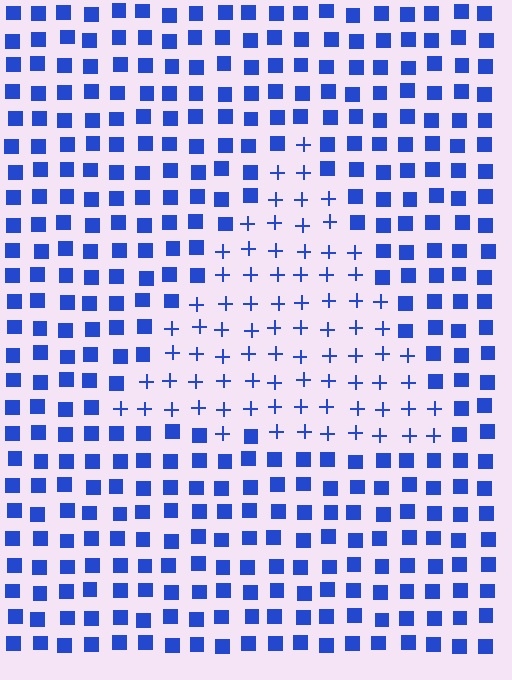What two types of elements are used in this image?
The image uses plus signs inside the triangle region and squares outside it.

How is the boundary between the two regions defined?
The boundary is defined by a change in element shape: plus signs inside vs. squares outside. All elements share the same color and spacing.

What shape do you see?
I see a triangle.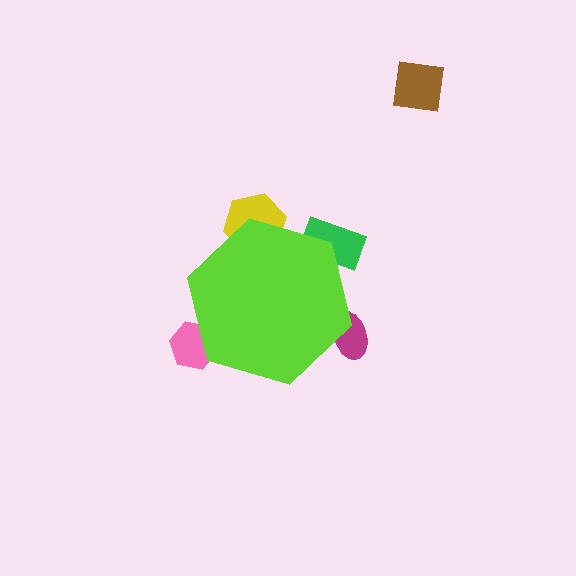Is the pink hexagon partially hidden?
Yes, the pink hexagon is partially hidden behind the lime hexagon.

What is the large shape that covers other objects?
A lime hexagon.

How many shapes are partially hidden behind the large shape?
4 shapes are partially hidden.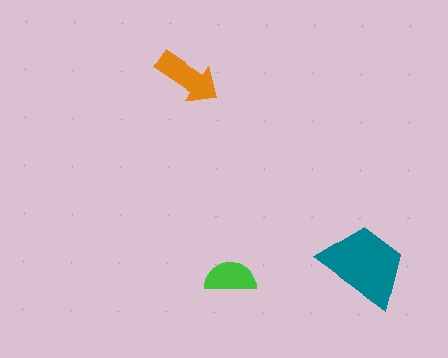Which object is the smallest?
The green semicircle.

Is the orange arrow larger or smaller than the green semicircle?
Larger.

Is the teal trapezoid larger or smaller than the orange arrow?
Larger.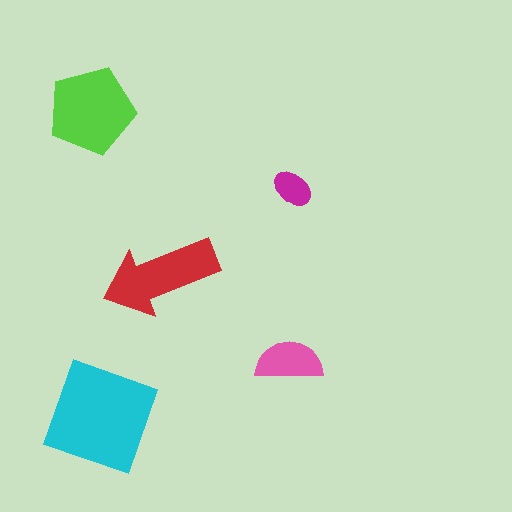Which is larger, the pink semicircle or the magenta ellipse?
The pink semicircle.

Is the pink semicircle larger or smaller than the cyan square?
Smaller.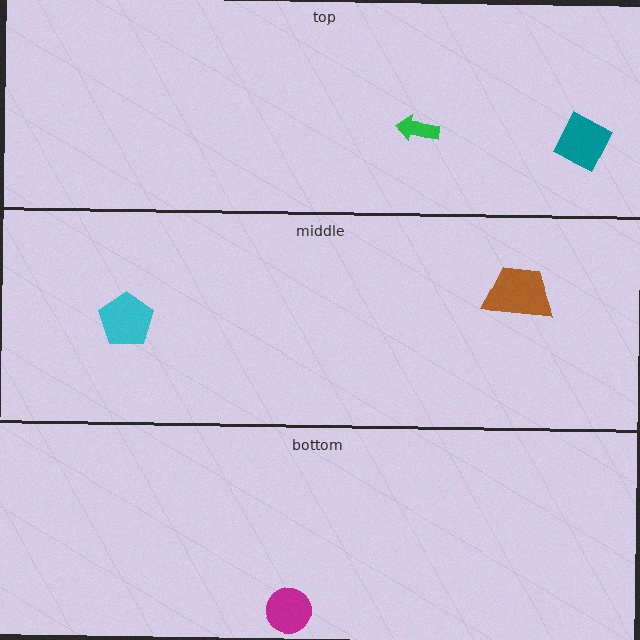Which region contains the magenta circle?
The bottom region.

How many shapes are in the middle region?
2.